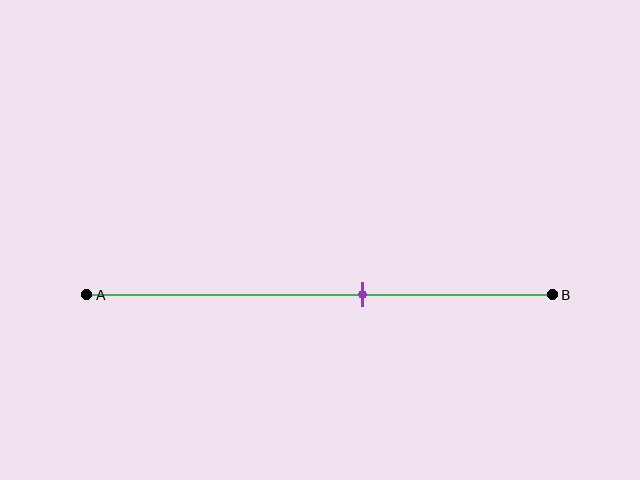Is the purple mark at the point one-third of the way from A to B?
No, the mark is at about 60% from A, not at the 33% one-third point.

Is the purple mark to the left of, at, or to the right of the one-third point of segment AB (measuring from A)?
The purple mark is to the right of the one-third point of segment AB.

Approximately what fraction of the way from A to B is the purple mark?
The purple mark is approximately 60% of the way from A to B.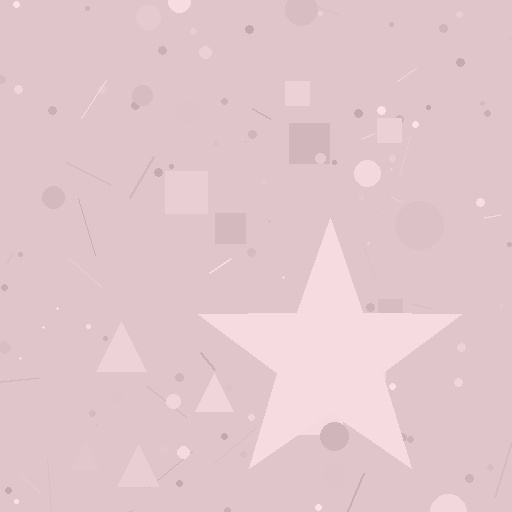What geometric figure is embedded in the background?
A star is embedded in the background.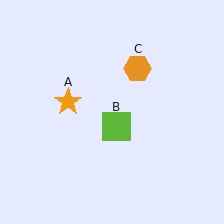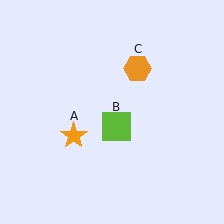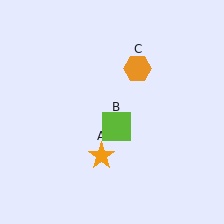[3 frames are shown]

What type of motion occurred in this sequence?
The orange star (object A) rotated counterclockwise around the center of the scene.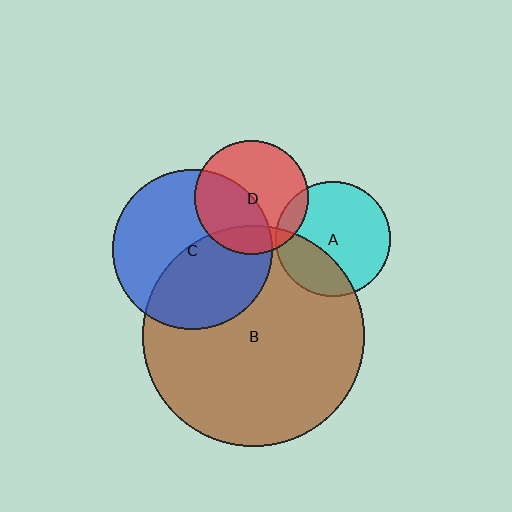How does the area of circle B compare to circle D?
Approximately 3.8 times.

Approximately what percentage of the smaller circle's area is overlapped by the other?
Approximately 45%.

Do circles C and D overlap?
Yes.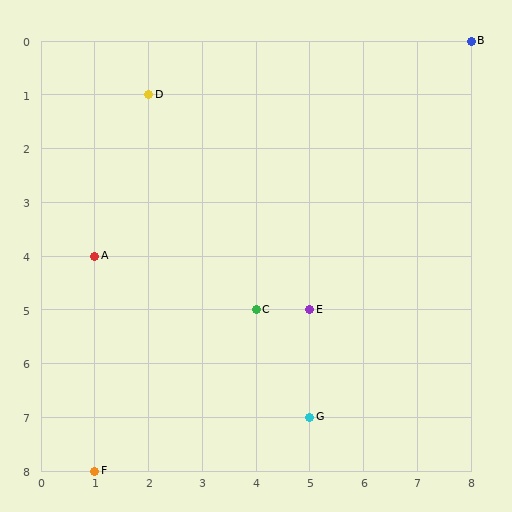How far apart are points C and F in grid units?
Points C and F are 3 columns and 3 rows apart (about 4.2 grid units diagonally).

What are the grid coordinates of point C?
Point C is at grid coordinates (4, 5).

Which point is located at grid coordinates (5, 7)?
Point G is at (5, 7).